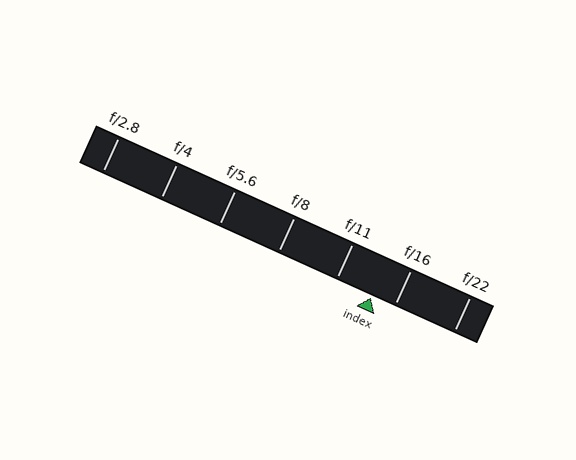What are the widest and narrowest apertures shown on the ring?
The widest aperture shown is f/2.8 and the narrowest is f/22.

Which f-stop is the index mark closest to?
The index mark is closest to f/16.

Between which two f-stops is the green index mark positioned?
The index mark is between f/11 and f/16.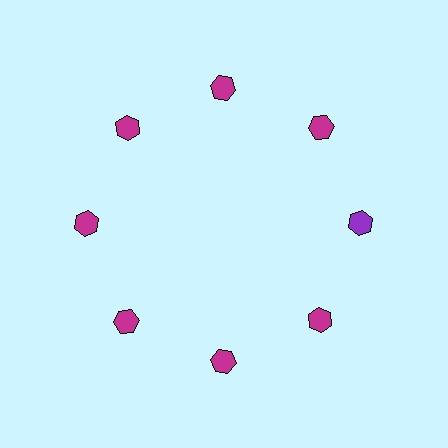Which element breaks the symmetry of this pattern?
The purple hexagon at roughly the 3 o'clock position breaks the symmetry. All other shapes are magenta hexagons.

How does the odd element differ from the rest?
It has a different color: purple instead of magenta.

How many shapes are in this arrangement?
There are 8 shapes arranged in a ring pattern.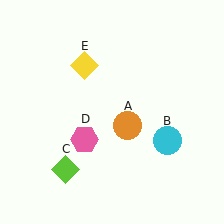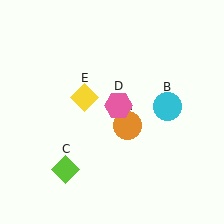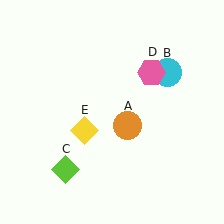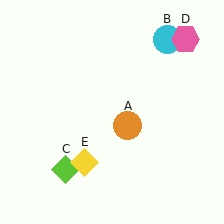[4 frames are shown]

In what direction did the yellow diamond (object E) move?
The yellow diamond (object E) moved down.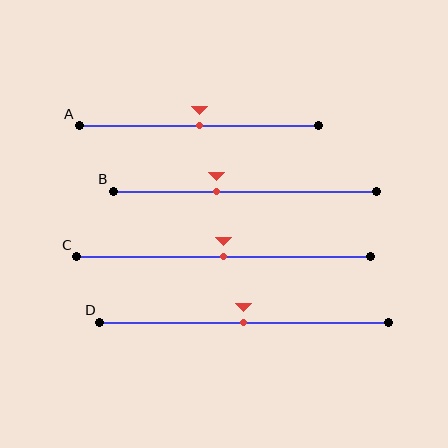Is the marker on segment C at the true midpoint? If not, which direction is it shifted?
Yes, the marker on segment C is at the true midpoint.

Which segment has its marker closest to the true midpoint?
Segment A has its marker closest to the true midpoint.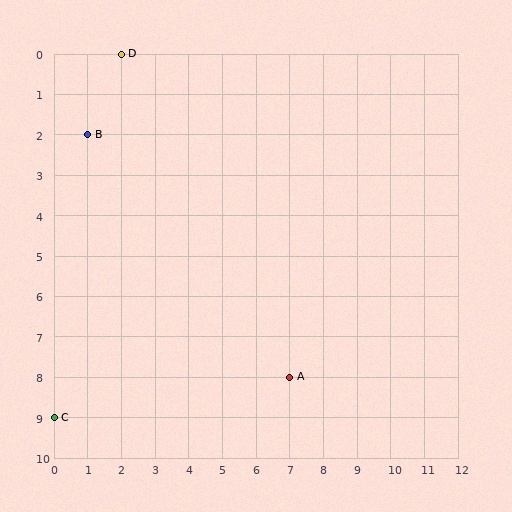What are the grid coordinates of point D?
Point D is at grid coordinates (2, 0).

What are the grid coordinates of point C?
Point C is at grid coordinates (0, 9).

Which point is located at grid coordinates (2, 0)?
Point D is at (2, 0).